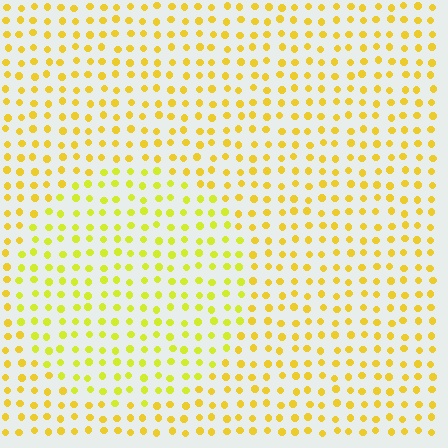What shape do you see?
I see a circle.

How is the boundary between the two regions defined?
The boundary is defined purely by a slight shift in hue (about 19 degrees). Spacing, size, and orientation are identical on both sides.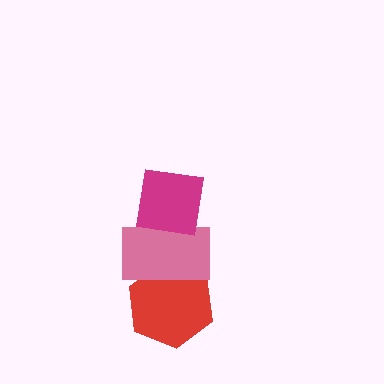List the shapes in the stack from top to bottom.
From top to bottom: the magenta square, the pink rectangle, the red hexagon.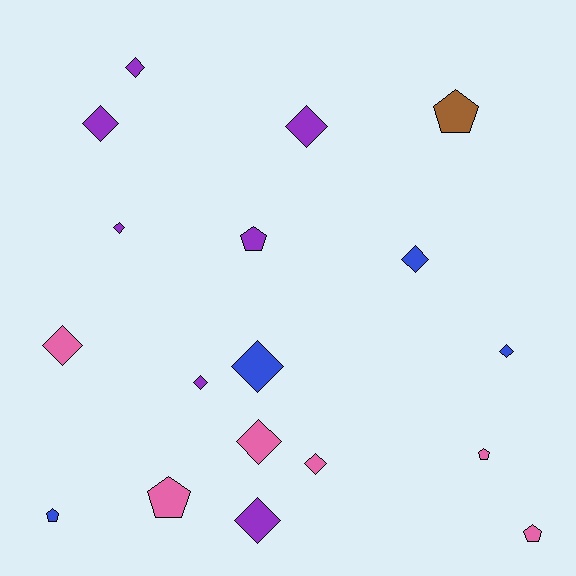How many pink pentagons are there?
There are 3 pink pentagons.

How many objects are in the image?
There are 18 objects.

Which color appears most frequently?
Purple, with 7 objects.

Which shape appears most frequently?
Diamond, with 12 objects.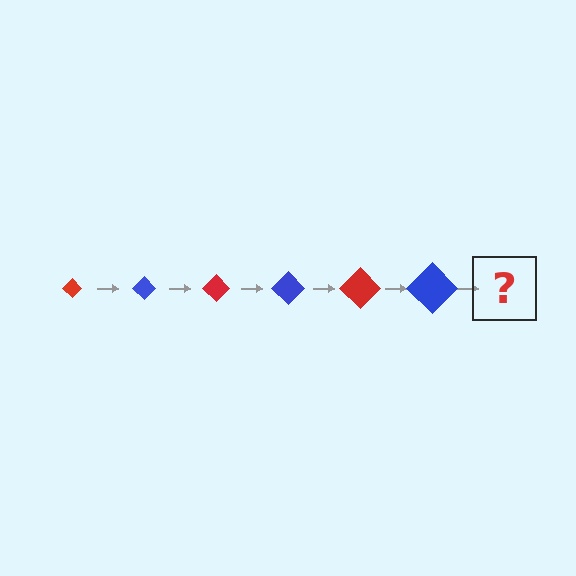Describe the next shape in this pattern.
It should be a red diamond, larger than the previous one.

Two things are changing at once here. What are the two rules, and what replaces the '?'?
The two rules are that the diamond grows larger each step and the color cycles through red and blue. The '?' should be a red diamond, larger than the previous one.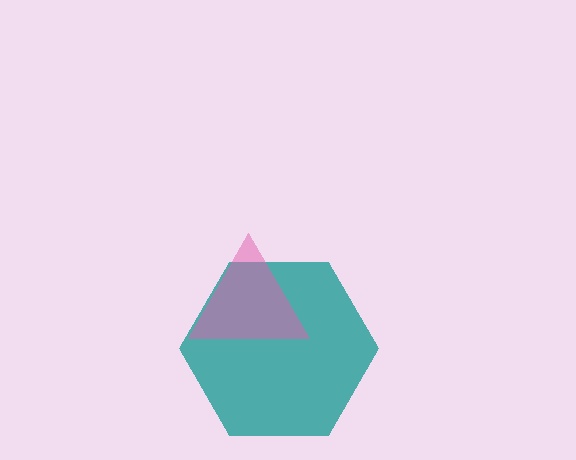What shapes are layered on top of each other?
The layered shapes are: a teal hexagon, a pink triangle.